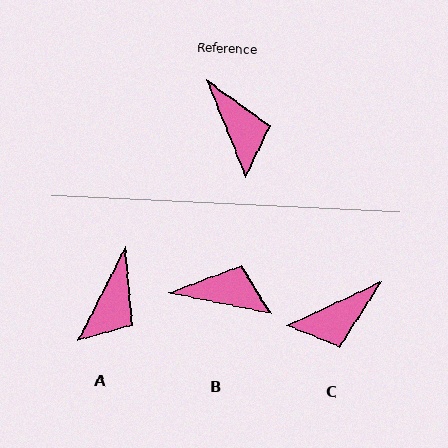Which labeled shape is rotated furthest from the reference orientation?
C, about 87 degrees away.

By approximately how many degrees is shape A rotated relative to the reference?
Approximately 49 degrees clockwise.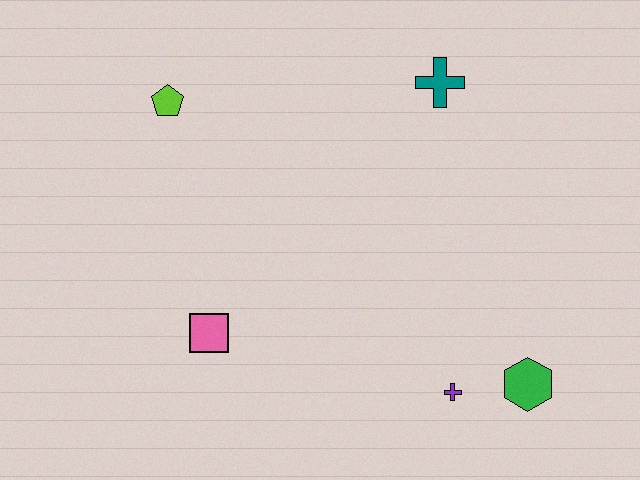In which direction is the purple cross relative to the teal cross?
The purple cross is below the teal cross.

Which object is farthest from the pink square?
The teal cross is farthest from the pink square.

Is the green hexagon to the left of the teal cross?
No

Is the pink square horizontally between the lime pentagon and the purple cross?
Yes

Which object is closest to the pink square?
The lime pentagon is closest to the pink square.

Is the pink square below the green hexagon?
No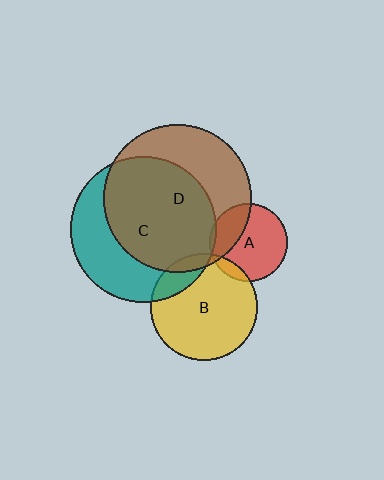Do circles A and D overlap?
Yes.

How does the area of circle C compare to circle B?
Approximately 1.9 times.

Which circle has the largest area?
Circle D (brown).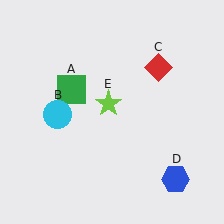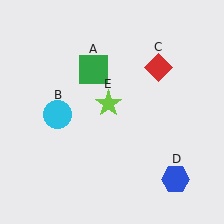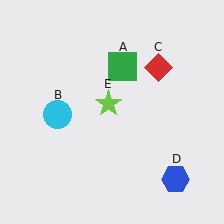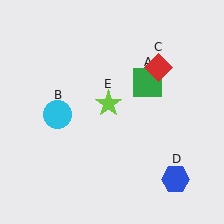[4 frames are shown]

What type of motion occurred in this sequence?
The green square (object A) rotated clockwise around the center of the scene.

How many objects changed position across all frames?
1 object changed position: green square (object A).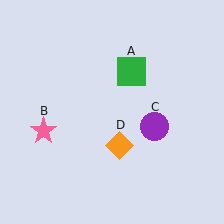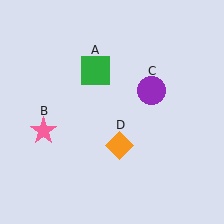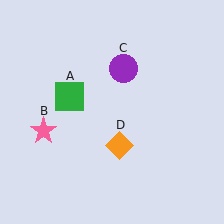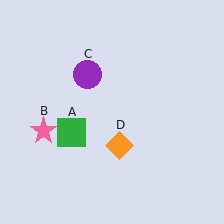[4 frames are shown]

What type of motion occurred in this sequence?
The green square (object A), purple circle (object C) rotated counterclockwise around the center of the scene.